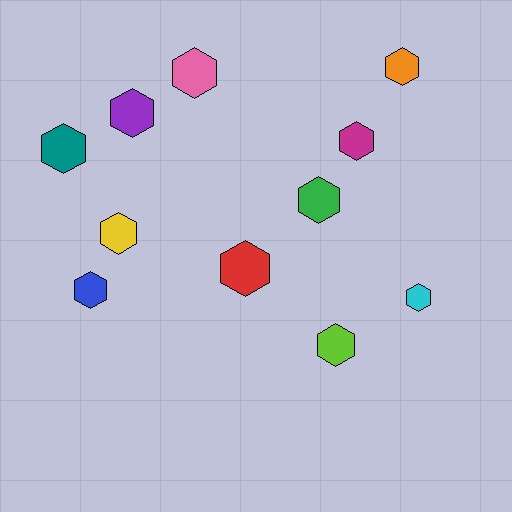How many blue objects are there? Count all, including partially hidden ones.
There is 1 blue object.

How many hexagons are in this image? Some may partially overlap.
There are 11 hexagons.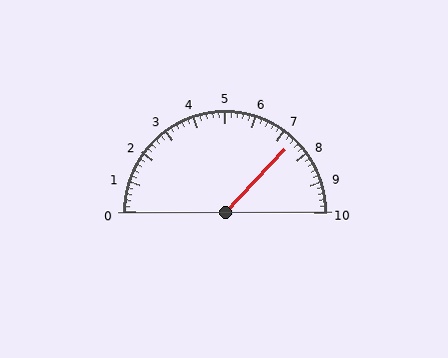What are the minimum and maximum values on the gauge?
The gauge ranges from 0 to 10.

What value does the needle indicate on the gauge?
The needle indicates approximately 7.4.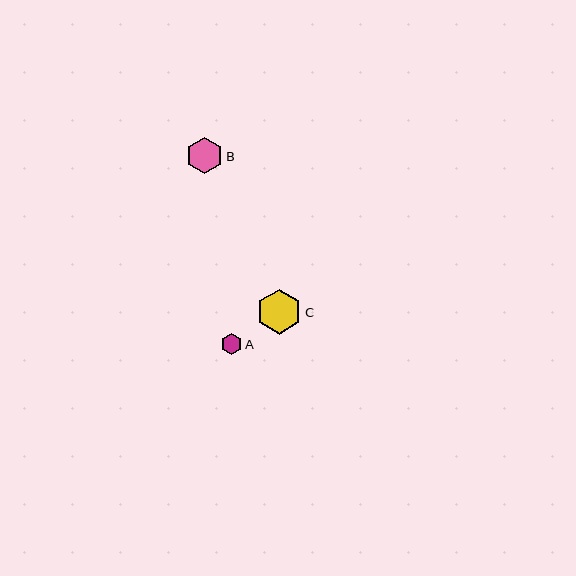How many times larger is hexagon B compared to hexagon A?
Hexagon B is approximately 1.7 times the size of hexagon A.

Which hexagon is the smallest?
Hexagon A is the smallest with a size of approximately 21 pixels.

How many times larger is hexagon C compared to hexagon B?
Hexagon C is approximately 1.2 times the size of hexagon B.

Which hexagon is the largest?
Hexagon C is the largest with a size of approximately 45 pixels.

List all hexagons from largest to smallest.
From largest to smallest: C, B, A.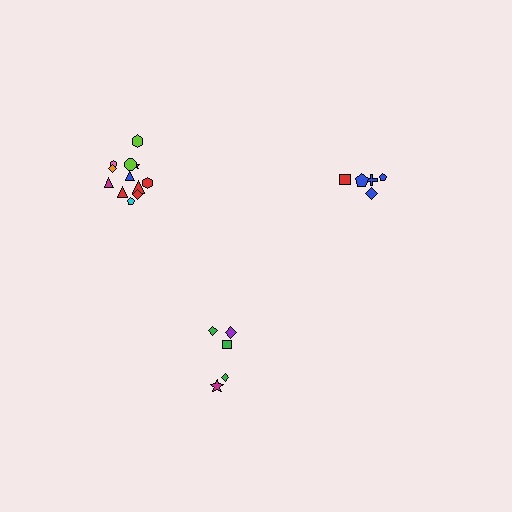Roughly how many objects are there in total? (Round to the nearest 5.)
Roughly 20 objects in total.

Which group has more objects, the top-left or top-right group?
The top-left group.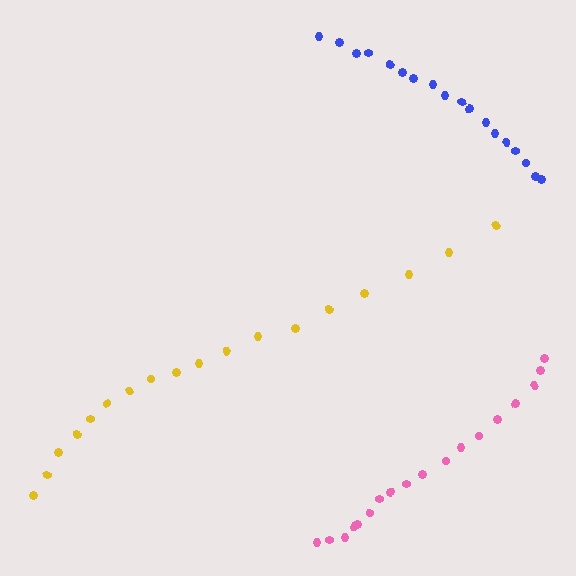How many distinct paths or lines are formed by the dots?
There are 3 distinct paths.